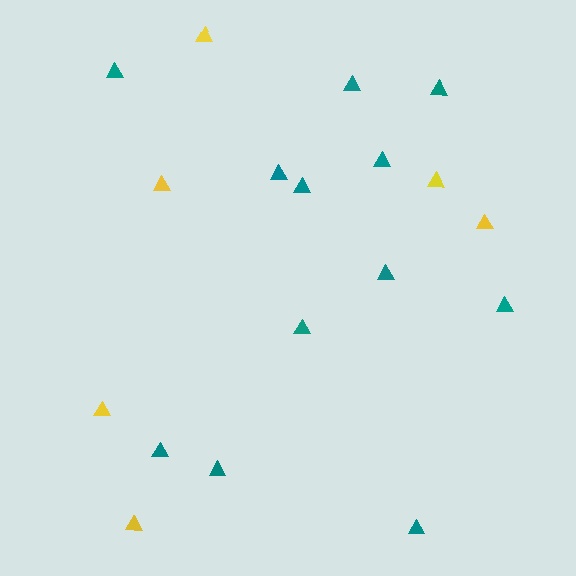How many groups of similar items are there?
There are 2 groups: one group of yellow triangles (6) and one group of teal triangles (12).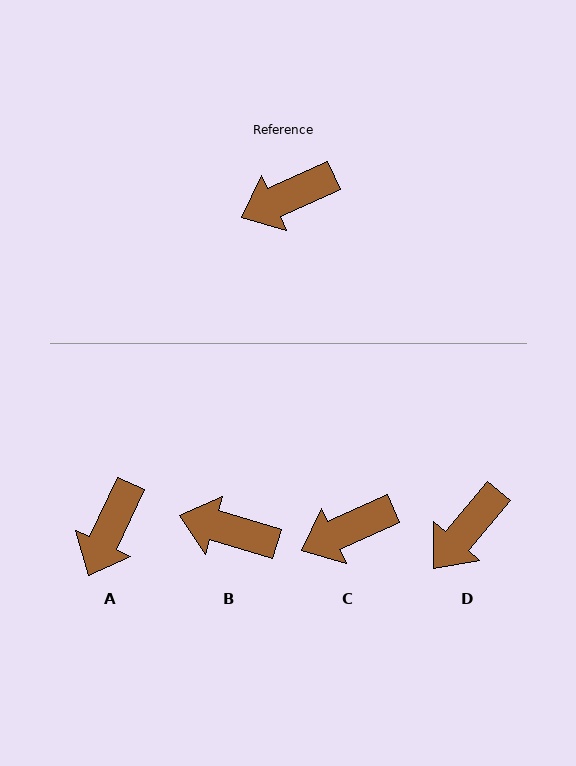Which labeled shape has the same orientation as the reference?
C.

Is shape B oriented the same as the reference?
No, it is off by about 40 degrees.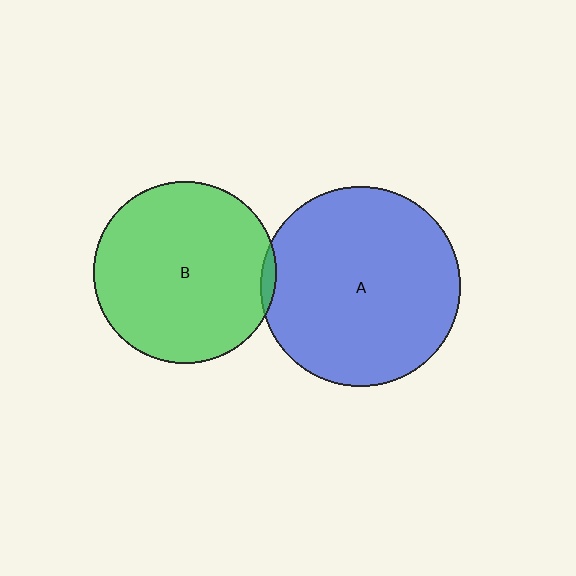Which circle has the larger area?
Circle A (blue).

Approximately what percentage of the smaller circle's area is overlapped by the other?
Approximately 5%.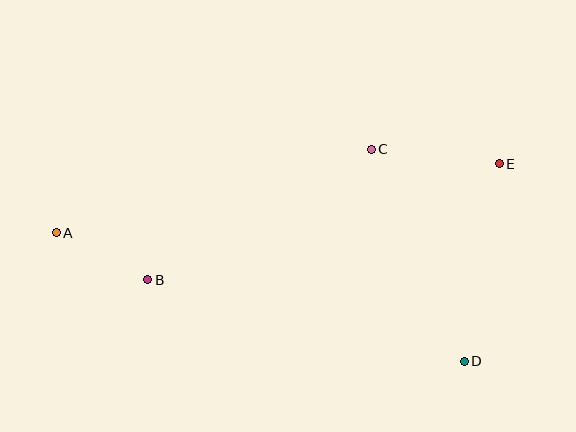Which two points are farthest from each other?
Points A and E are farthest from each other.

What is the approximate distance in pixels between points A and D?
The distance between A and D is approximately 428 pixels.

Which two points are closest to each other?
Points A and B are closest to each other.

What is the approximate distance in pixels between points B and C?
The distance between B and C is approximately 259 pixels.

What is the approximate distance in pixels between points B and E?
The distance between B and E is approximately 370 pixels.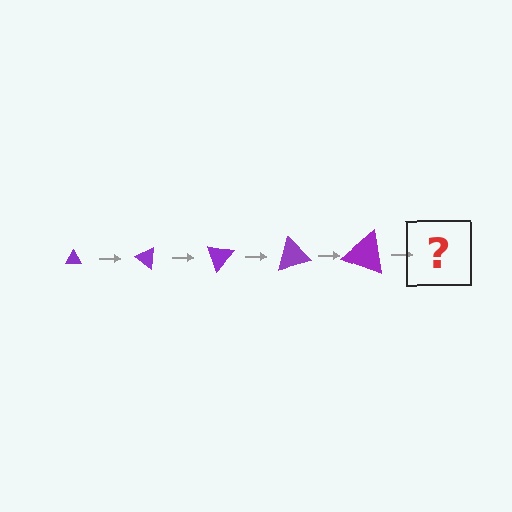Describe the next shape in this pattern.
It should be a triangle, larger than the previous one and rotated 175 degrees from the start.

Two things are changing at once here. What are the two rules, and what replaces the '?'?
The two rules are that the triangle grows larger each step and it rotates 35 degrees each step. The '?' should be a triangle, larger than the previous one and rotated 175 degrees from the start.